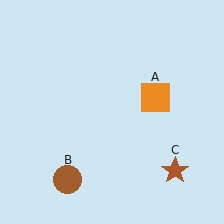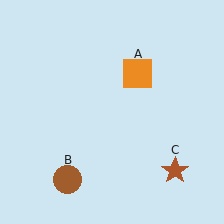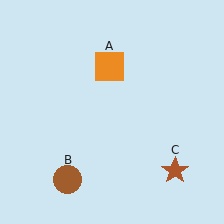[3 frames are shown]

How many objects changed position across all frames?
1 object changed position: orange square (object A).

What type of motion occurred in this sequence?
The orange square (object A) rotated counterclockwise around the center of the scene.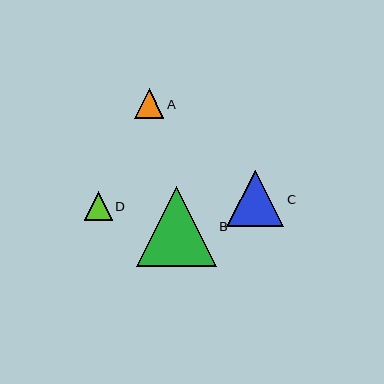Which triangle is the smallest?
Triangle D is the smallest with a size of approximately 28 pixels.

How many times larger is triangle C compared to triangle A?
Triangle C is approximately 1.9 times the size of triangle A.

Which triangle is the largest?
Triangle B is the largest with a size of approximately 80 pixels.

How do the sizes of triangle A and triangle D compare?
Triangle A and triangle D are approximately the same size.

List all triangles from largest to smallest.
From largest to smallest: B, C, A, D.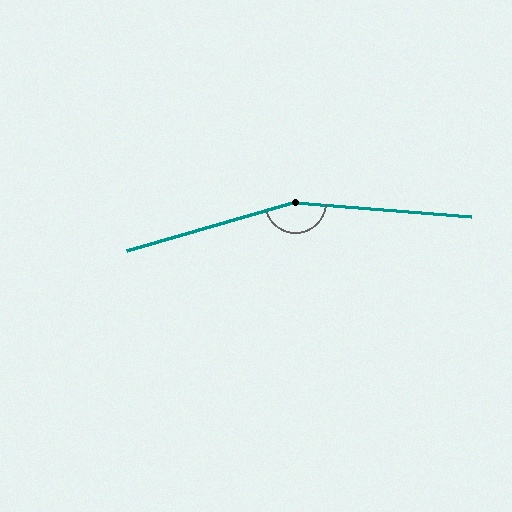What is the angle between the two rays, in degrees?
Approximately 159 degrees.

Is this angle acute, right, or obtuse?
It is obtuse.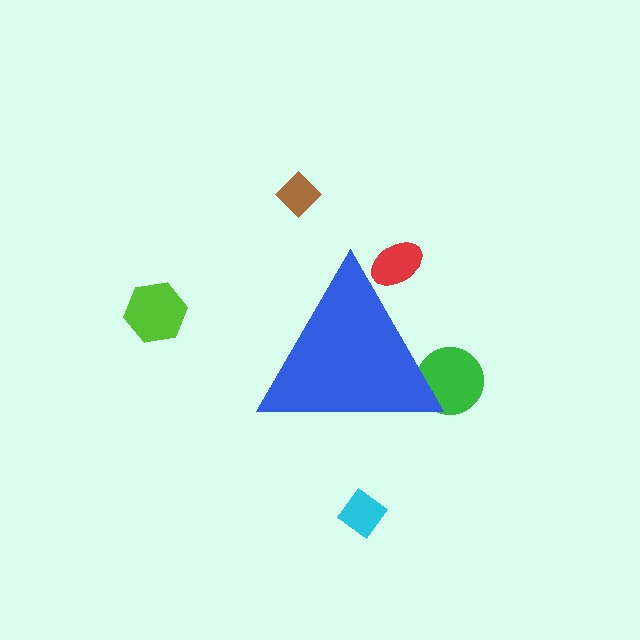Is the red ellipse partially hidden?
Yes, the red ellipse is partially hidden behind the blue triangle.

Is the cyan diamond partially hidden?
No, the cyan diamond is fully visible.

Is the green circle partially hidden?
Yes, the green circle is partially hidden behind the blue triangle.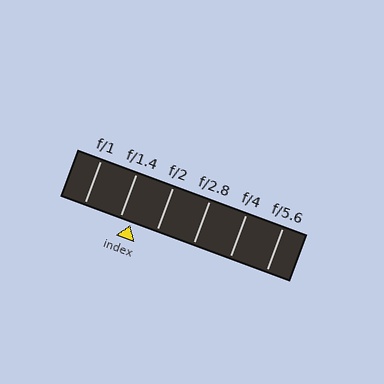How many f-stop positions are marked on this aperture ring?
There are 6 f-stop positions marked.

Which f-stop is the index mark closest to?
The index mark is closest to f/1.4.